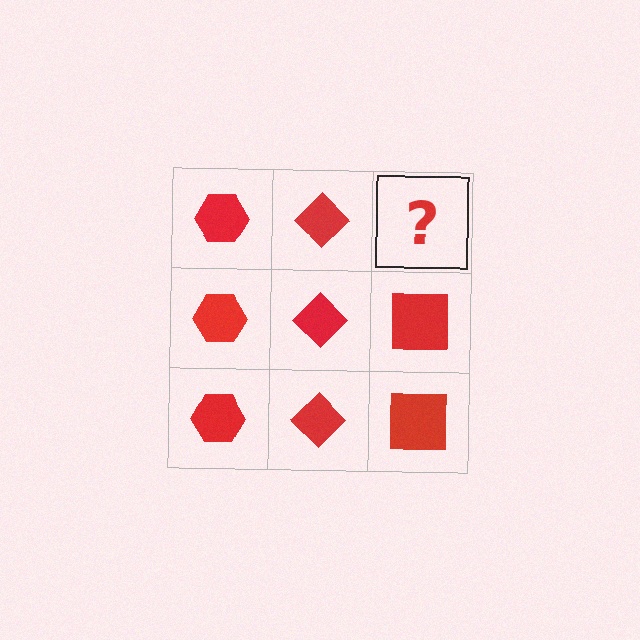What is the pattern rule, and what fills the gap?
The rule is that each column has a consistent shape. The gap should be filled with a red square.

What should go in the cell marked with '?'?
The missing cell should contain a red square.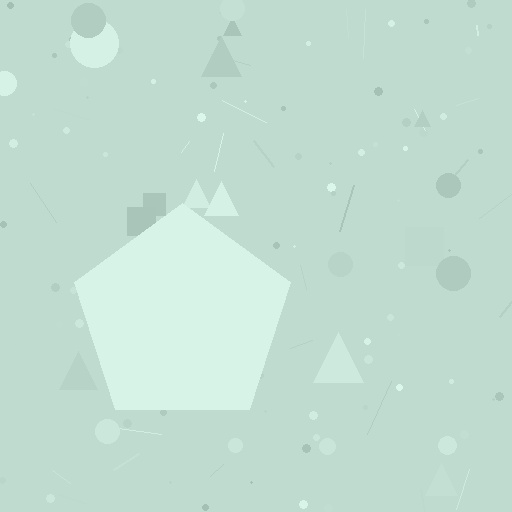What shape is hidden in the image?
A pentagon is hidden in the image.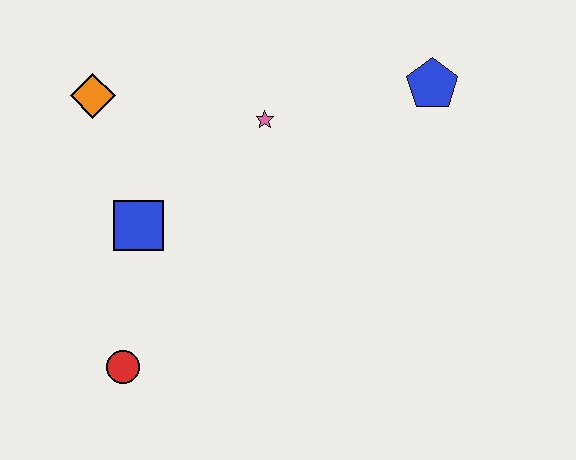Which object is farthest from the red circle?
The blue pentagon is farthest from the red circle.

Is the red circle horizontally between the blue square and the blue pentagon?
No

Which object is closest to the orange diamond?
The blue square is closest to the orange diamond.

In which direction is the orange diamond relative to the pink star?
The orange diamond is to the left of the pink star.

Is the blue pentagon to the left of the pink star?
No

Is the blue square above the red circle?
Yes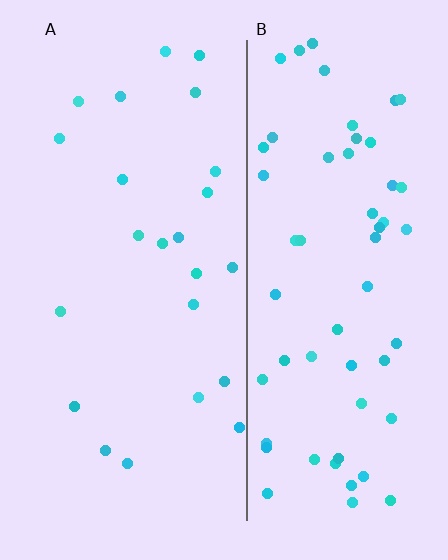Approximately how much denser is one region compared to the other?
Approximately 2.6× — region B over region A.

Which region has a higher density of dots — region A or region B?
B (the right).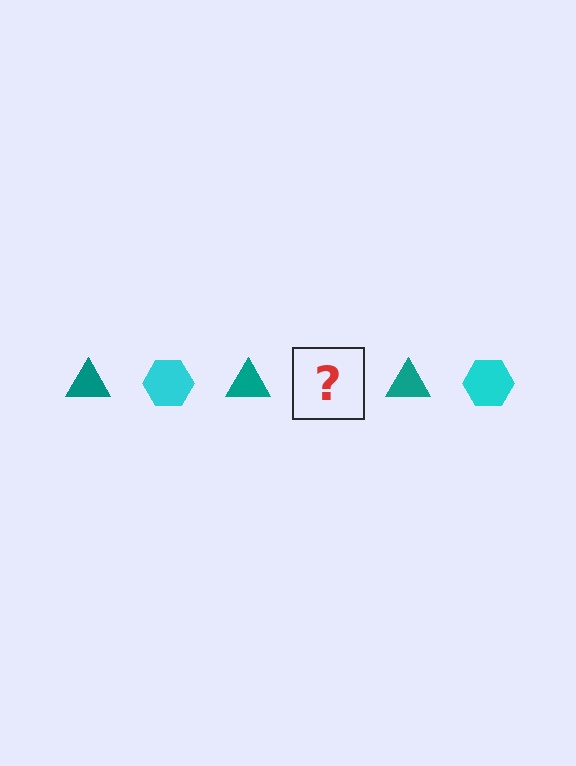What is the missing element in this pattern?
The missing element is a cyan hexagon.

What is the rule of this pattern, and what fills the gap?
The rule is that the pattern alternates between teal triangle and cyan hexagon. The gap should be filled with a cyan hexagon.